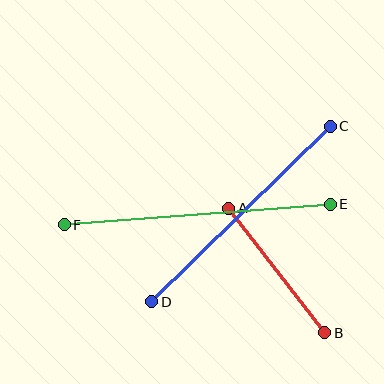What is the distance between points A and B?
The distance is approximately 157 pixels.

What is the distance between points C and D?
The distance is approximately 250 pixels.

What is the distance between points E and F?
The distance is approximately 267 pixels.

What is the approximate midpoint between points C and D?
The midpoint is at approximately (241, 214) pixels.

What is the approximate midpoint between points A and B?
The midpoint is at approximately (277, 271) pixels.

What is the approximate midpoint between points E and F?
The midpoint is at approximately (197, 214) pixels.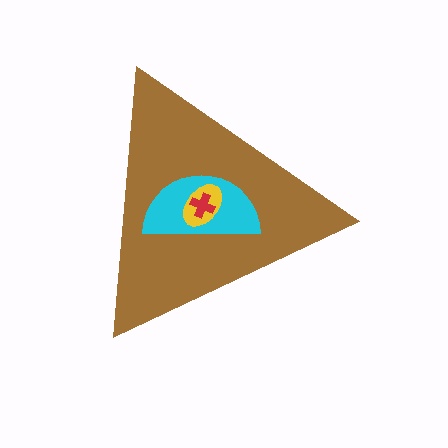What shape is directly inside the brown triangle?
The cyan semicircle.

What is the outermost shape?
The brown triangle.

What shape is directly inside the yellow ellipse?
The red cross.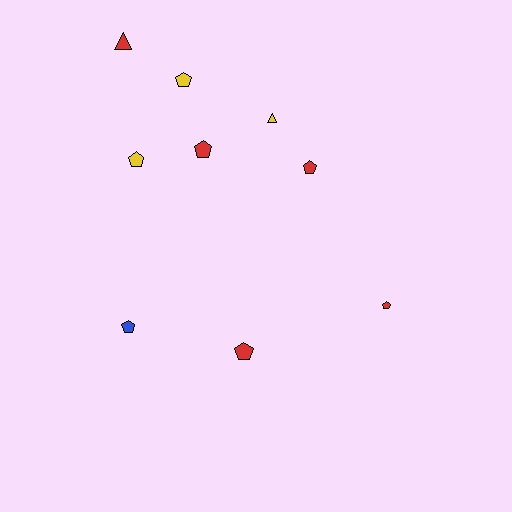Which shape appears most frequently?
Pentagon, with 7 objects.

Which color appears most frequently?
Red, with 5 objects.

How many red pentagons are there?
There are 4 red pentagons.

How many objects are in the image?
There are 9 objects.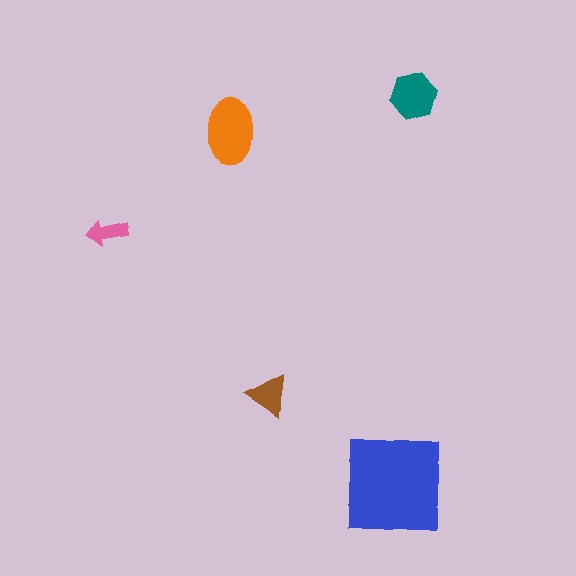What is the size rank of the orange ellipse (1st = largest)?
2nd.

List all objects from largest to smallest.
The blue square, the orange ellipse, the teal hexagon, the brown triangle, the pink arrow.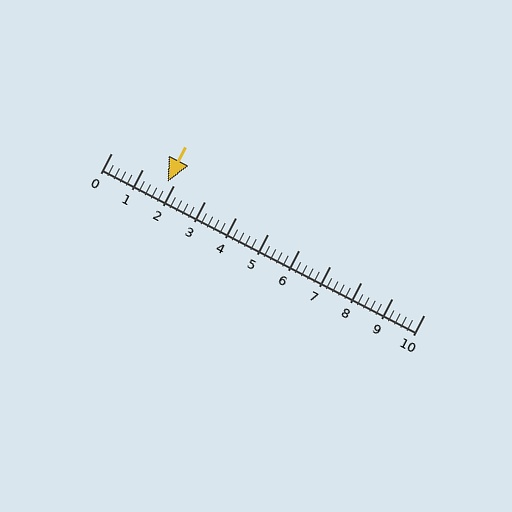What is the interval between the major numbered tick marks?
The major tick marks are spaced 1 units apart.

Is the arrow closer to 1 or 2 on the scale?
The arrow is closer to 2.